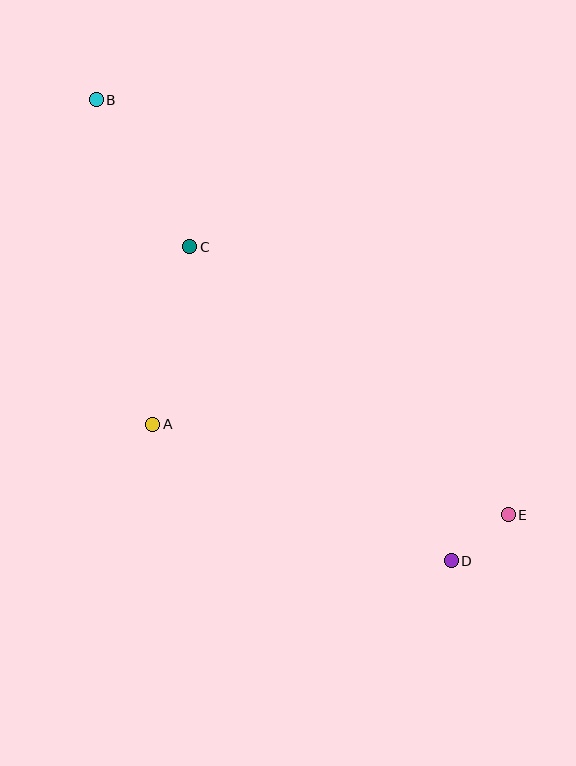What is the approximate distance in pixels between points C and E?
The distance between C and E is approximately 416 pixels.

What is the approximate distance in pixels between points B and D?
The distance between B and D is approximately 582 pixels.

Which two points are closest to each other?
Points D and E are closest to each other.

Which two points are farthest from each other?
Points B and E are farthest from each other.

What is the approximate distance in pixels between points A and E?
The distance between A and E is approximately 367 pixels.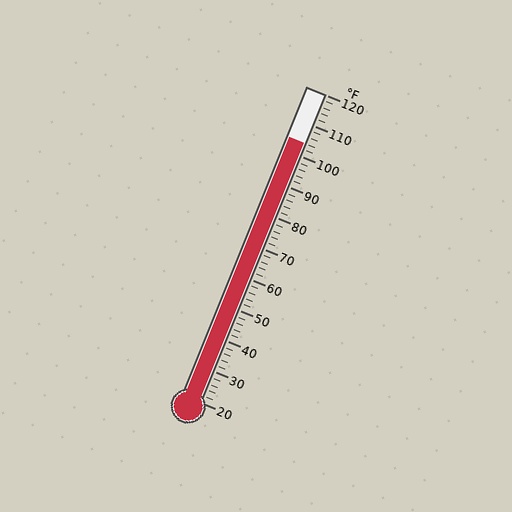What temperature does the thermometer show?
The thermometer shows approximately 104°F.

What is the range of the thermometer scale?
The thermometer scale ranges from 20°F to 120°F.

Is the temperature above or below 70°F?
The temperature is above 70°F.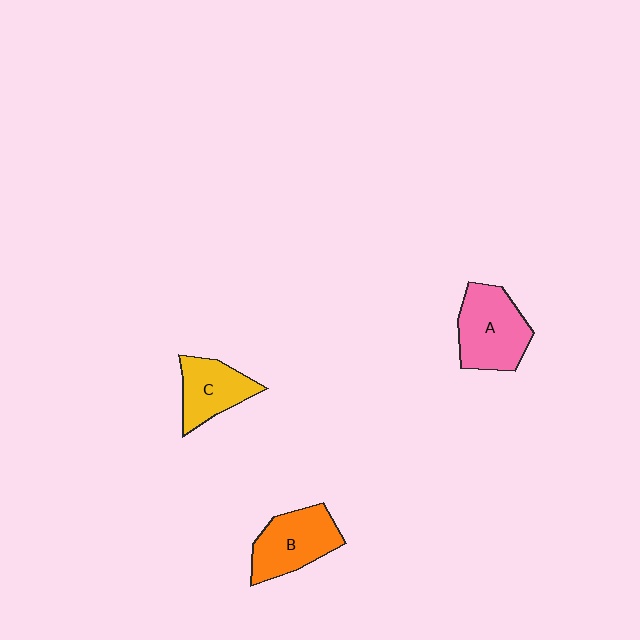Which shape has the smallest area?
Shape C (yellow).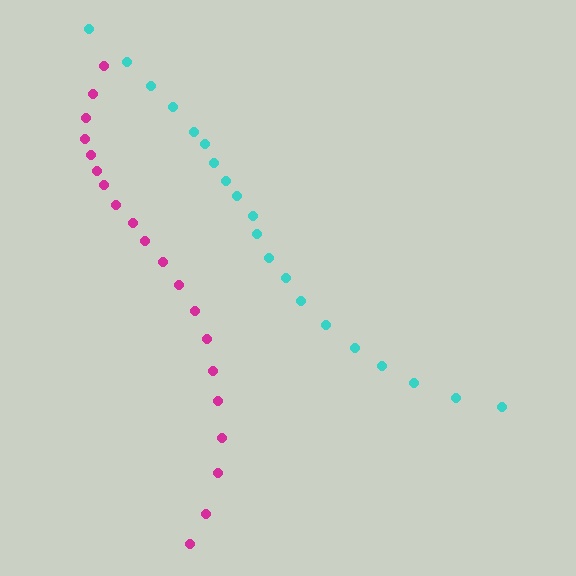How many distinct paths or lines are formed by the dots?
There are 2 distinct paths.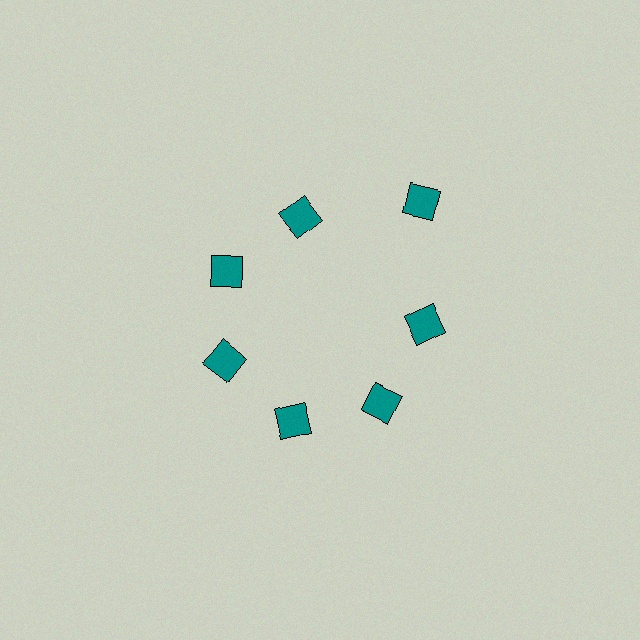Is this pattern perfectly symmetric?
No. The 7 teal diamonds are arranged in a ring, but one element near the 1 o'clock position is pushed outward from the center, breaking the 7-fold rotational symmetry.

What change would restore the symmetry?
The symmetry would be restored by moving it inward, back onto the ring so that all 7 diamonds sit at equal angles and equal distance from the center.